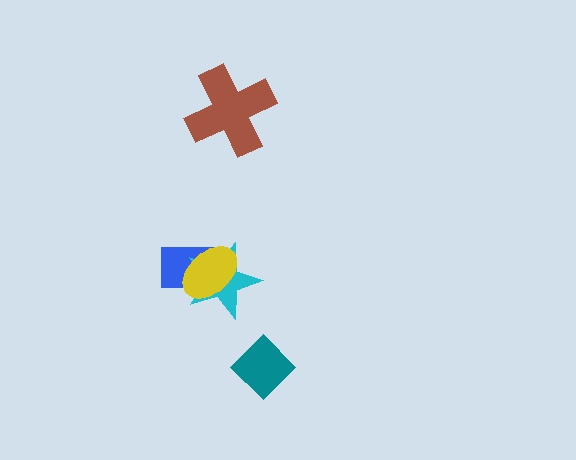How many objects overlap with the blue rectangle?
2 objects overlap with the blue rectangle.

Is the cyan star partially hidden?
Yes, it is partially covered by another shape.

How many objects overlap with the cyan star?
2 objects overlap with the cyan star.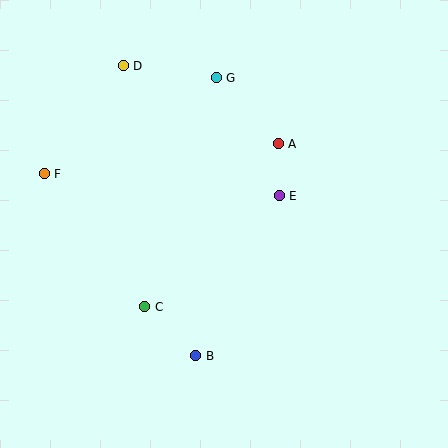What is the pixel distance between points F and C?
The distance between F and C is 166 pixels.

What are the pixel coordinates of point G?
Point G is at (216, 78).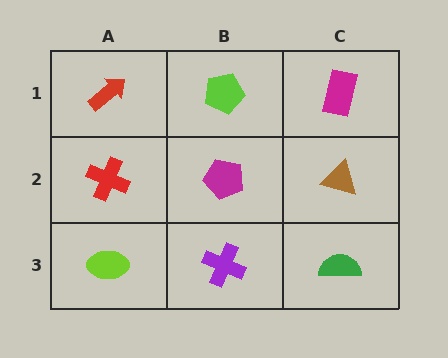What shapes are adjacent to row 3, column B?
A magenta pentagon (row 2, column B), a lime ellipse (row 3, column A), a green semicircle (row 3, column C).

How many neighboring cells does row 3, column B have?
3.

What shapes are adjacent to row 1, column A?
A red cross (row 2, column A), a lime pentagon (row 1, column B).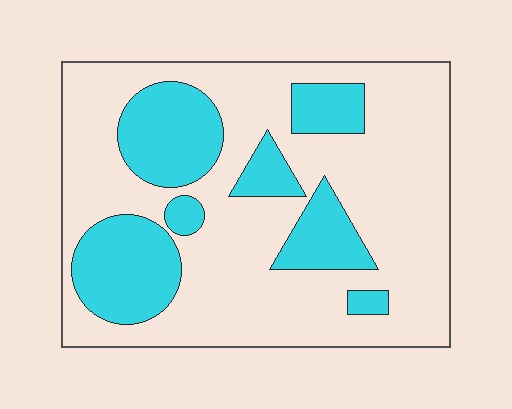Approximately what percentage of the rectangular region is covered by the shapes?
Approximately 30%.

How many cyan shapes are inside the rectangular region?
7.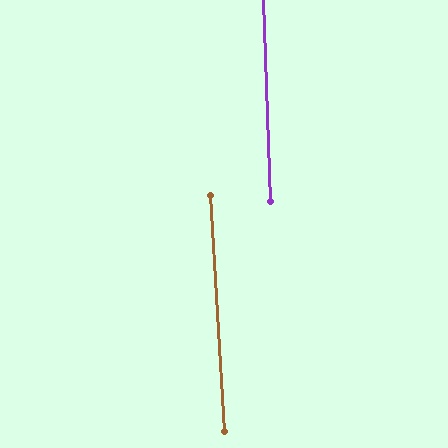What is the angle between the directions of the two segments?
Approximately 1 degree.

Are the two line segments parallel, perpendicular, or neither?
Parallel — their directions differ by only 1.3°.